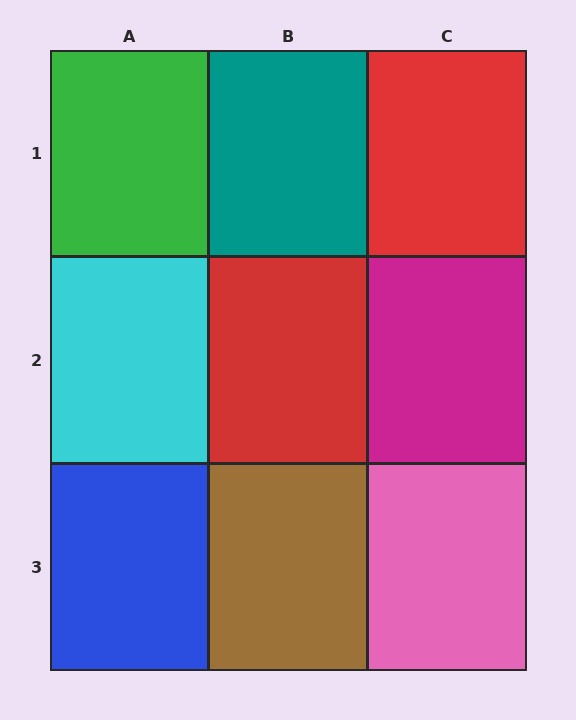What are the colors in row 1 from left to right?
Green, teal, red.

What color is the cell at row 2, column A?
Cyan.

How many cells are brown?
1 cell is brown.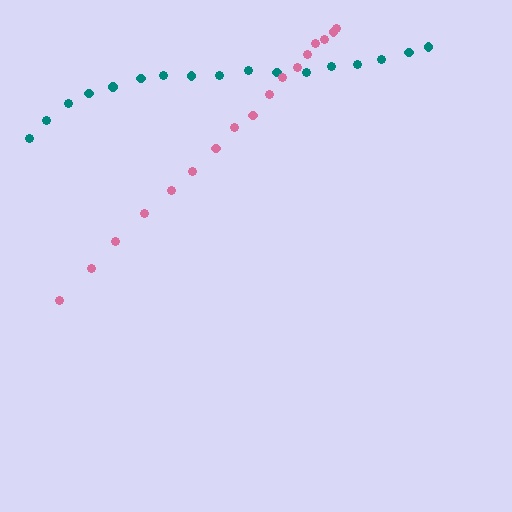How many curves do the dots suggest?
There are 2 distinct paths.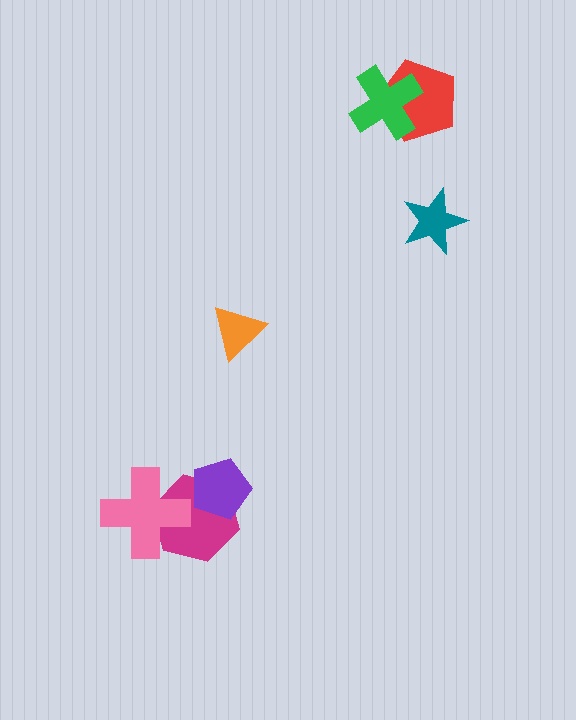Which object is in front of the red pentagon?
The green cross is in front of the red pentagon.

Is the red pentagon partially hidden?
Yes, it is partially covered by another shape.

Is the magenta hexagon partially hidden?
Yes, it is partially covered by another shape.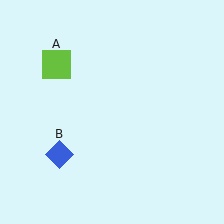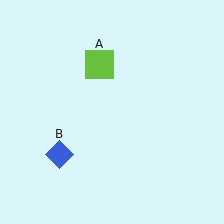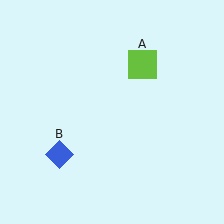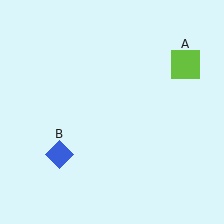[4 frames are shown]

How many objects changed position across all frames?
1 object changed position: lime square (object A).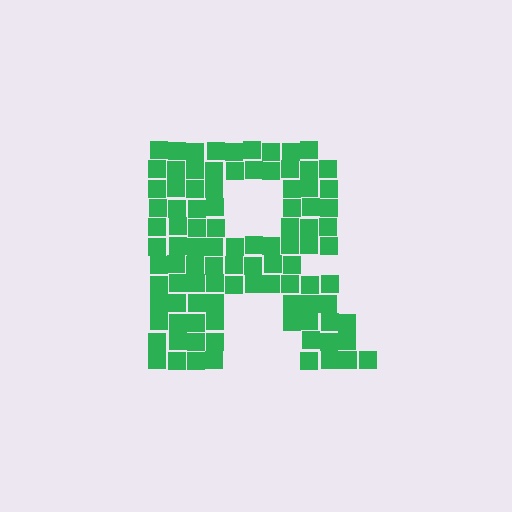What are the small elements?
The small elements are squares.